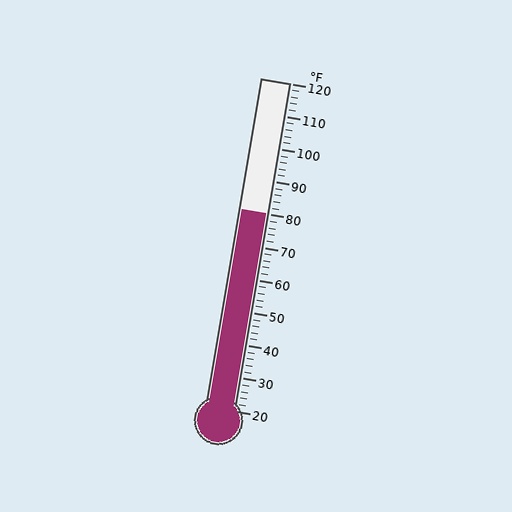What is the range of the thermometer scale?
The thermometer scale ranges from 20°F to 120°F.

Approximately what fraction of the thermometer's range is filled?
The thermometer is filled to approximately 60% of its range.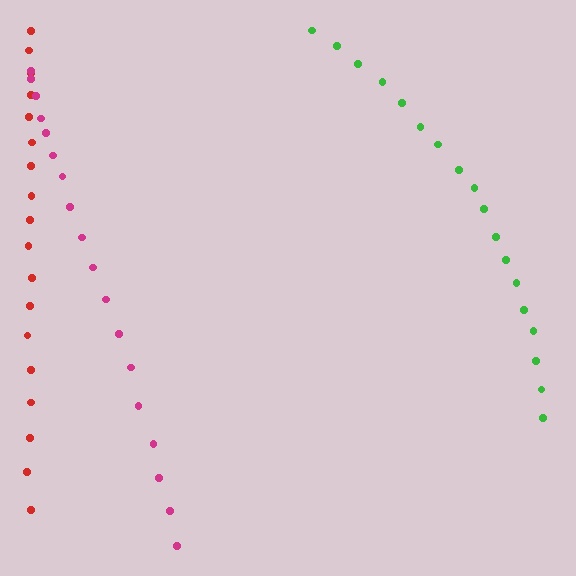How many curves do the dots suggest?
There are 3 distinct paths.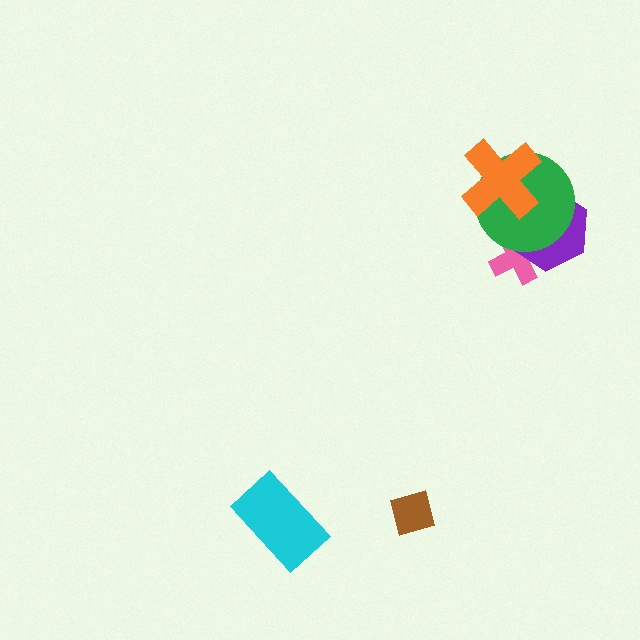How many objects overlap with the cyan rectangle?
0 objects overlap with the cyan rectangle.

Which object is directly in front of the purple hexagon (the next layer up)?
The green circle is directly in front of the purple hexagon.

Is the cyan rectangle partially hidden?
No, no other shape covers it.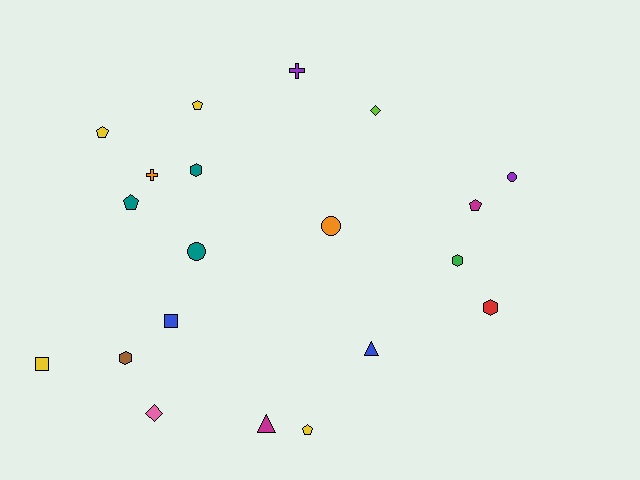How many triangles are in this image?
There are 2 triangles.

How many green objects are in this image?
There is 1 green object.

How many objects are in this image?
There are 20 objects.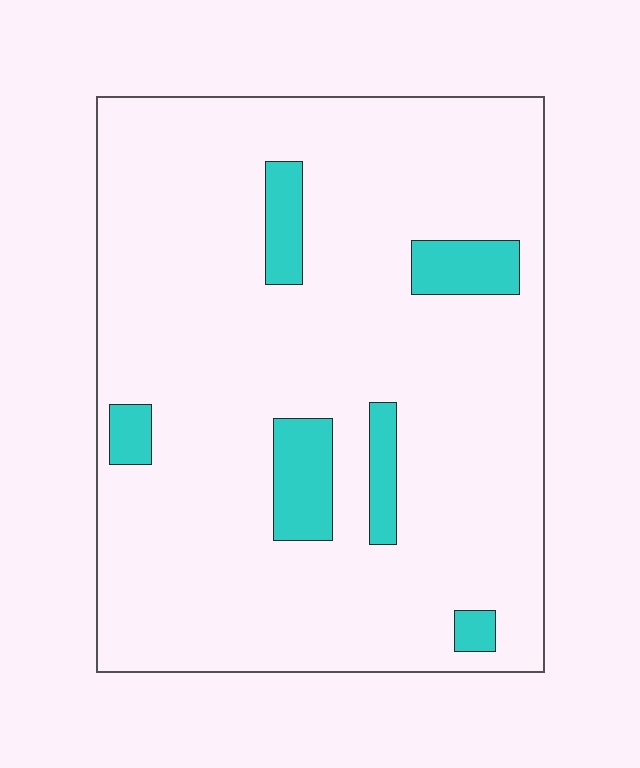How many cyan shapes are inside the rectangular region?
6.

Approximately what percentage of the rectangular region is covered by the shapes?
Approximately 10%.